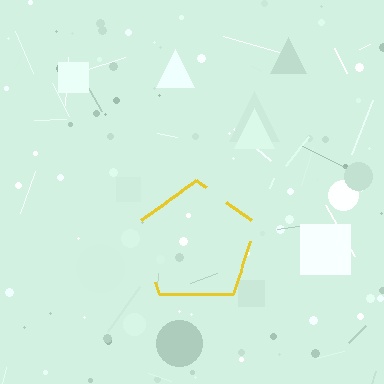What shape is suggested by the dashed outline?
The dashed outline suggests a pentagon.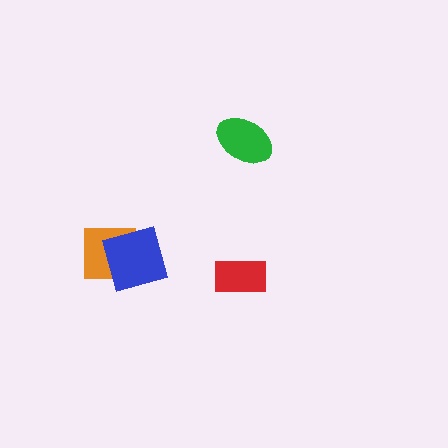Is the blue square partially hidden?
No, no other shape covers it.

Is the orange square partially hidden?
Yes, it is partially covered by another shape.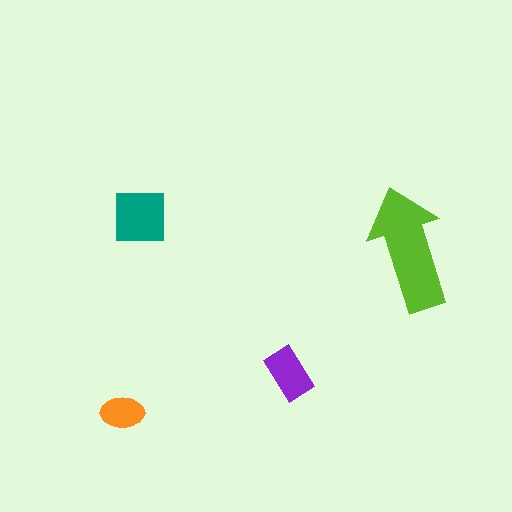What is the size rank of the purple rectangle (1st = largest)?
3rd.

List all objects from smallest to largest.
The orange ellipse, the purple rectangle, the teal square, the lime arrow.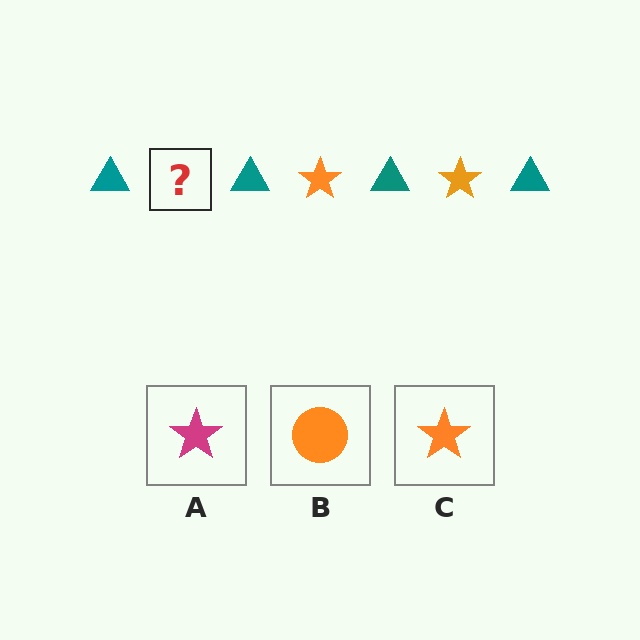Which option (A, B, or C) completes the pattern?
C.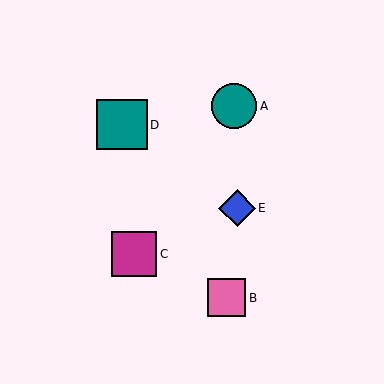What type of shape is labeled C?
Shape C is a magenta square.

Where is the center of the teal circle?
The center of the teal circle is at (234, 106).